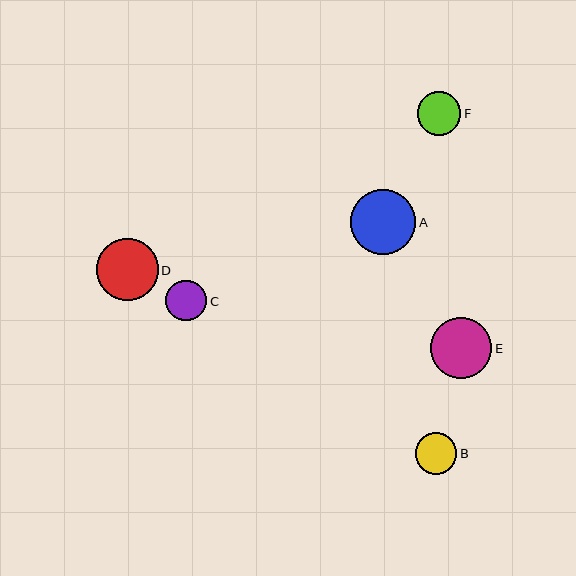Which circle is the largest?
Circle A is the largest with a size of approximately 65 pixels.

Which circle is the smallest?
Circle C is the smallest with a size of approximately 41 pixels.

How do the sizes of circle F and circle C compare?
Circle F and circle C are approximately the same size.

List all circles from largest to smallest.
From largest to smallest: A, D, E, F, B, C.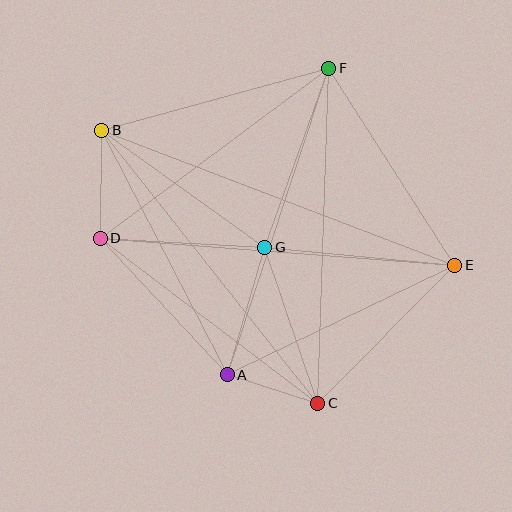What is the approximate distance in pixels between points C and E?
The distance between C and E is approximately 194 pixels.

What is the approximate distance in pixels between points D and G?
The distance between D and G is approximately 164 pixels.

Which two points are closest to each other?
Points A and C are closest to each other.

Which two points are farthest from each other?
Points B and E are farthest from each other.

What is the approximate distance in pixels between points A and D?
The distance between A and D is approximately 186 pixels.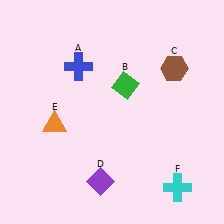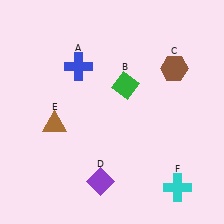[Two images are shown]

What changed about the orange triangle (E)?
In Image 1, E is orange. In Image 2, it changed to brown.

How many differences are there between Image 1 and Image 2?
There is 1 difference between the two images.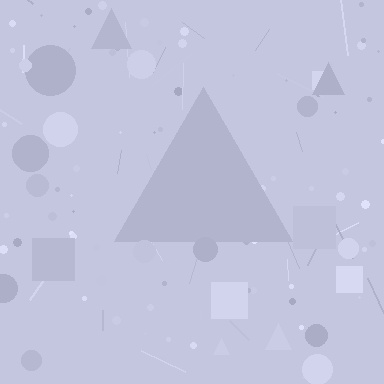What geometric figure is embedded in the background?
A triangle is embedded in the background.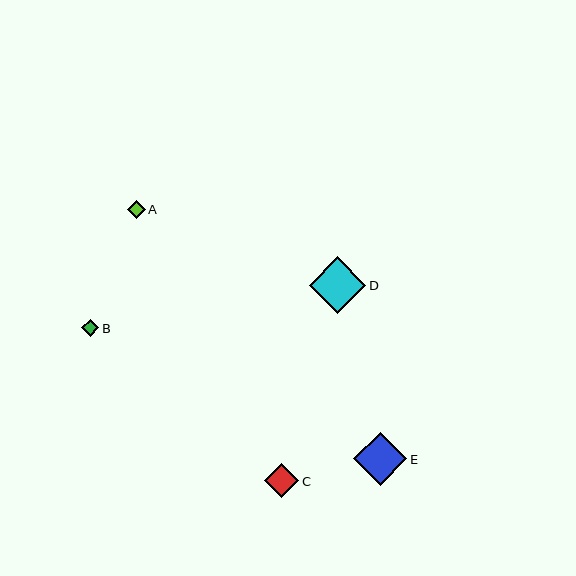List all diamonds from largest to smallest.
From largest to smallest: D, E, C, A, B.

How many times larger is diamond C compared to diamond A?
Diamond C is approximately 1.9 times the size of diamond A.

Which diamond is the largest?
Diamond D is the largest with a size of approximately 57 pixels.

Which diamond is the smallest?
Diamond B is the smallest with a size of approximately 17 pixels.